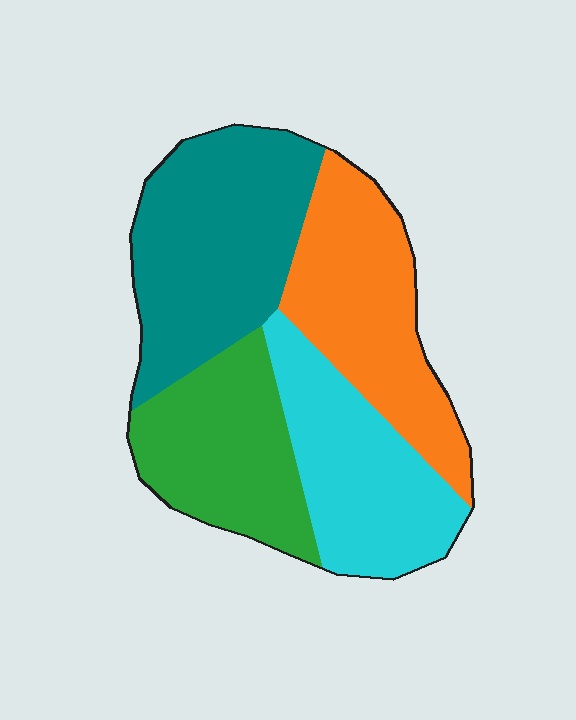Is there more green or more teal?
Teal.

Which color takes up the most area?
Teal, at roughly 30%.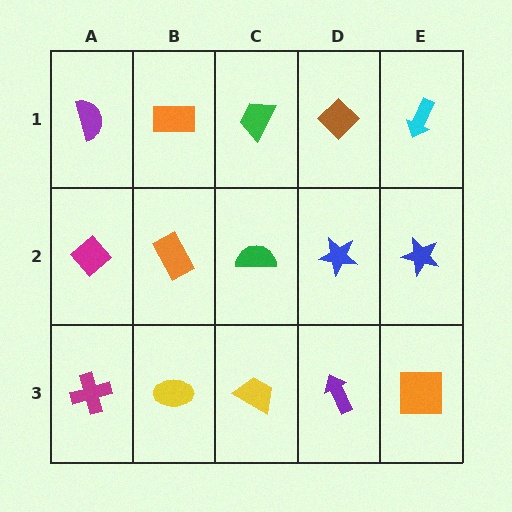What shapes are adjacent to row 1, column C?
A green semicircle (row 2, column C), an orange rectangle (row 1, column B), a brown diamond (row 1, column D).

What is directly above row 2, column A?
A purple semicircle.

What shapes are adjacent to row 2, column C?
A green trapezoid (row 1, column C), a yellow trapezoid (row 3, column C), an orange rectangle (row 2, column B), a blue star (row 2, column D).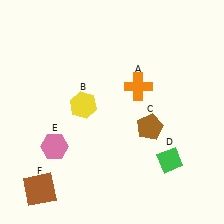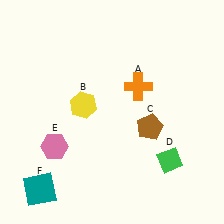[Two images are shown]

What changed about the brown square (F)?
In Image 1, F is brown. In Image 2, it changed to teal.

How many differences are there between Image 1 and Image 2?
There is 1 difference between the two images.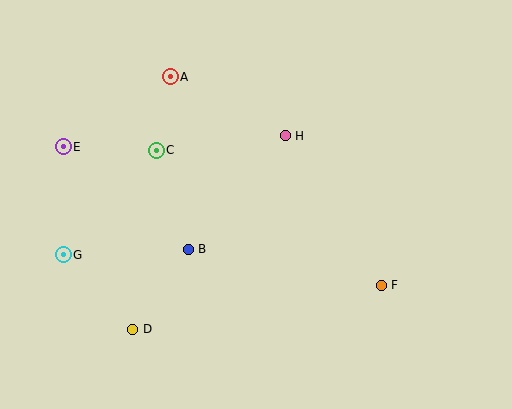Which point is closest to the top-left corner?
Point E is closest to the top-left corner.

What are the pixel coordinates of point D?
Point D is at (133, 329).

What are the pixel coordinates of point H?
Point H is at (285, 136).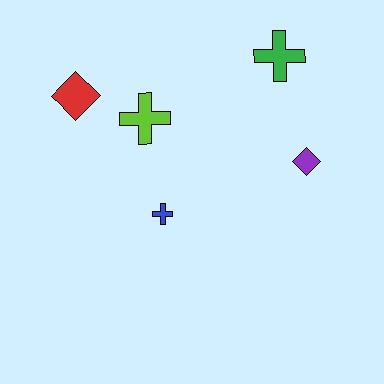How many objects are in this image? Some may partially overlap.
There are 5 objects.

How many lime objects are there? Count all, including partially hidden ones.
There is 1 lime object.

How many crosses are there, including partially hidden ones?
There are 3 crosses.